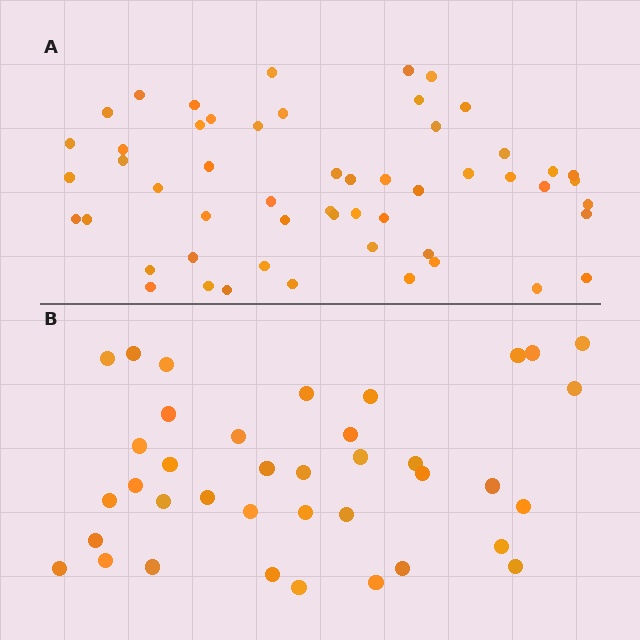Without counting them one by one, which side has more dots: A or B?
Region A (the top region) has more dots.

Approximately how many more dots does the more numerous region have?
Region A has approximately 15 more dots than region B.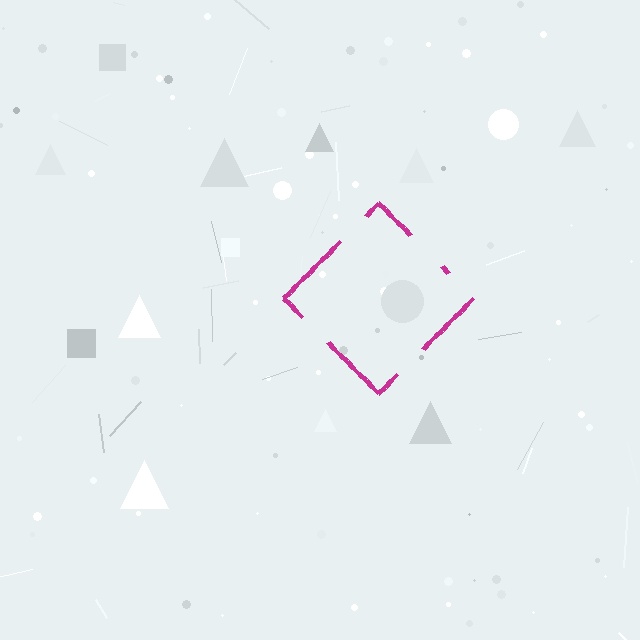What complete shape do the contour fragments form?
The contour fragments form a diamond.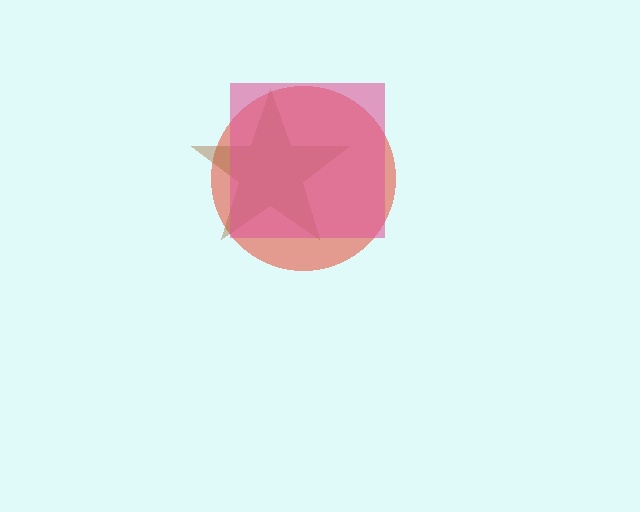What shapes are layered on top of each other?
The layered shapes are: a red circle, a brown star, a pink square.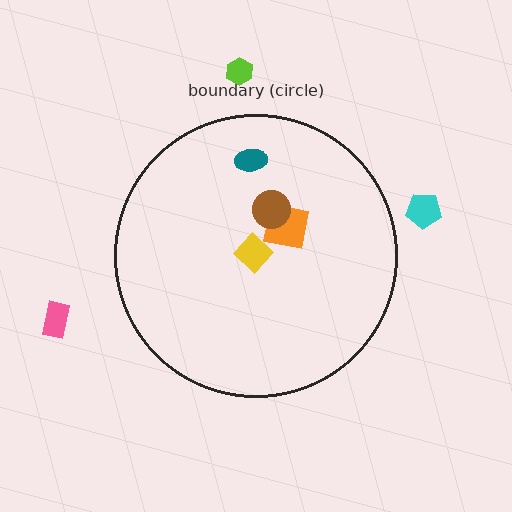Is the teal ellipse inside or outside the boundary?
Inside.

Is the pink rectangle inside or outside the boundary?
Outside.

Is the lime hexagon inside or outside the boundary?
Outside.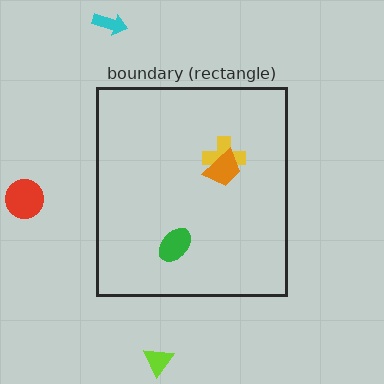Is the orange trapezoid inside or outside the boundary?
Inside.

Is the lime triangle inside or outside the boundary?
Outside.